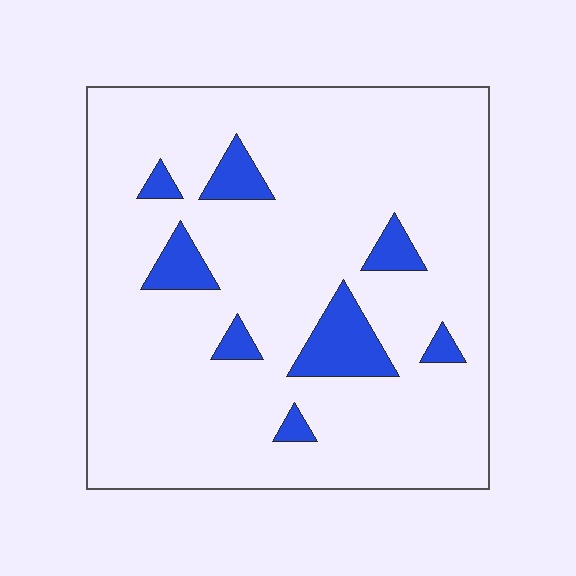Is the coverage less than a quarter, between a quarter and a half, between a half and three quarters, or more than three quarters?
Less than a quarter.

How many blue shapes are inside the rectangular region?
8.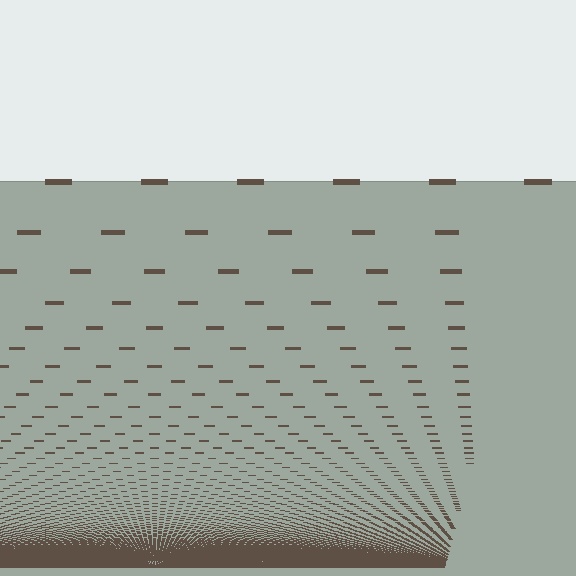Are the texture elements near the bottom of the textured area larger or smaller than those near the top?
Smaller. The gradient is inverted — elements near the bottom are smaller and denser.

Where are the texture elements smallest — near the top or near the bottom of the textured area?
Near the bottom.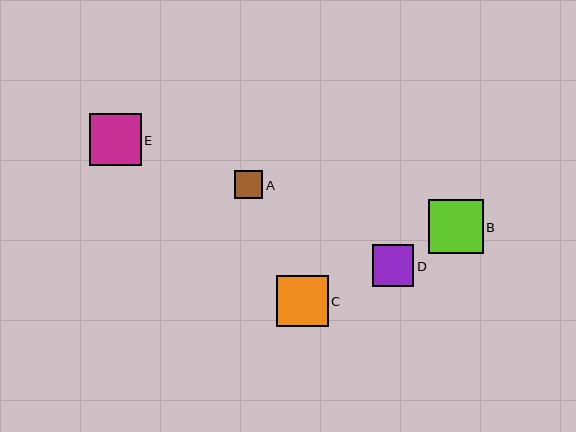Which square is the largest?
Square B is the largest with a size of approximately 54 pixels.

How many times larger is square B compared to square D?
Square B is approximately 1.3 times the size of square D.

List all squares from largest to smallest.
From largest to smallest: B, E, C, D, A.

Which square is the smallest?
Square A is the smallest with a size of approximately 28 pixels.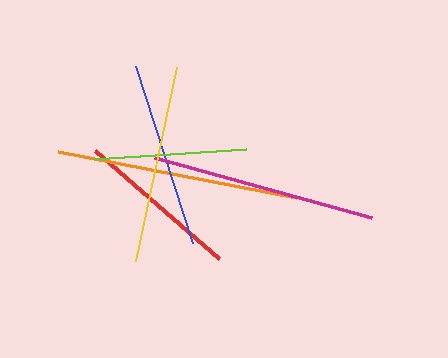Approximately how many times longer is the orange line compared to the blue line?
The orange line is approximately 1.3 times the length of the blue line.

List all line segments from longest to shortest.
From longest to shortest: orange, magenta, yellow, blue, red, lime.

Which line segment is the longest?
The orange line is the longest at approximately 242 pixels.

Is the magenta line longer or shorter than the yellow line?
The magenta line is longer than the yellow line.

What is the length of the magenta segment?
The magenta segment is approximately 225 pixels long.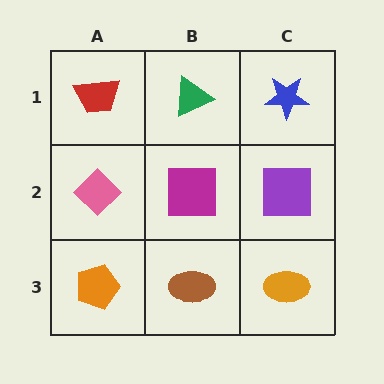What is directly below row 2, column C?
An orange ellipse.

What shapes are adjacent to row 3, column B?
A magenta square (row 2, column B), an orange pentagon (row 3, column A), an orange ellipse (row 3, column C).